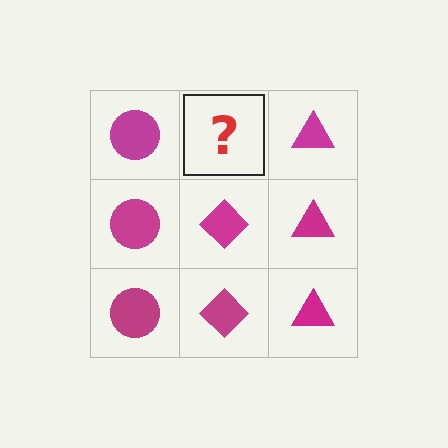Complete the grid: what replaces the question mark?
The question mark should be replaced with a magenta diamond.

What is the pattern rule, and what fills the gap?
The rule is that each column has a consistent shape. The gap should be filled with a magenta diamond.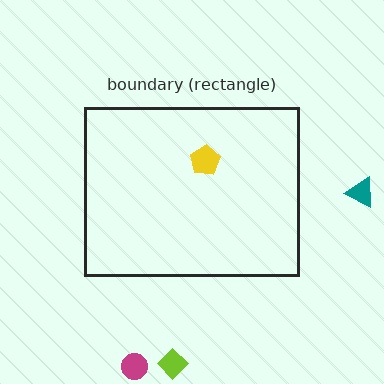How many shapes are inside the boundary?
1 inside, 3 outside.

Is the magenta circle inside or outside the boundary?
Outside.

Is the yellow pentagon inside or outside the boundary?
Inside.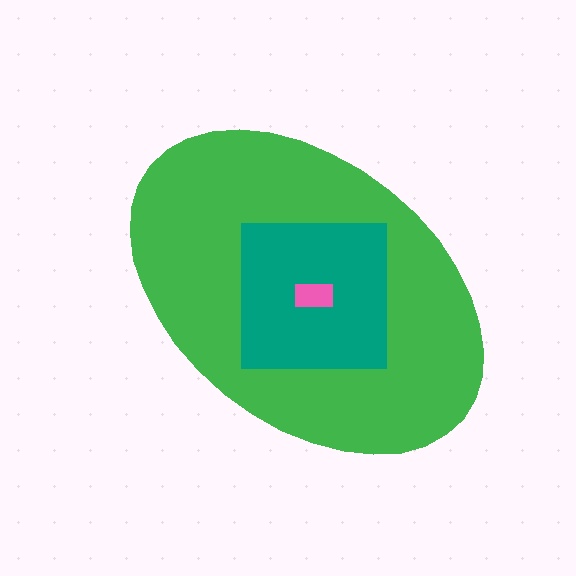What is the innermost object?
The pink rectangle.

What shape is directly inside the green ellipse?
The teal square.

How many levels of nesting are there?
3.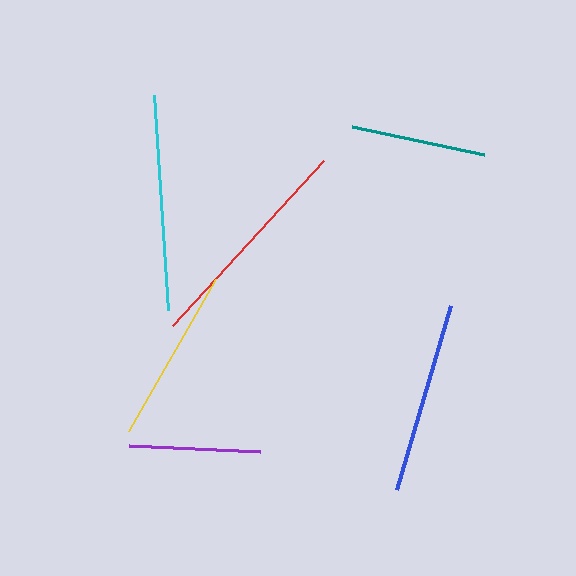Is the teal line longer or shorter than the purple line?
The teal line is longer than the purple line.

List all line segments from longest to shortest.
From longest to shortest: red, cyan, blue, yellow, teal, purple.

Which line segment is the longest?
The red line is the longest at approximately 223 pixels.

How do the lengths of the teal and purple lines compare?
The teal and purple lines are approximately the same length.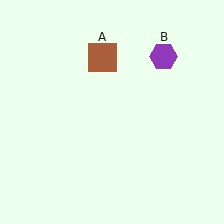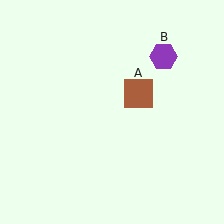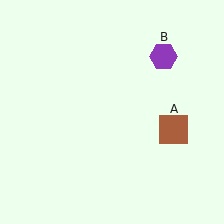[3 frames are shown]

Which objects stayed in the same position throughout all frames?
Purple hexagon (object B) remained stationary.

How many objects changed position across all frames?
1 object changed position: brown square (object A).